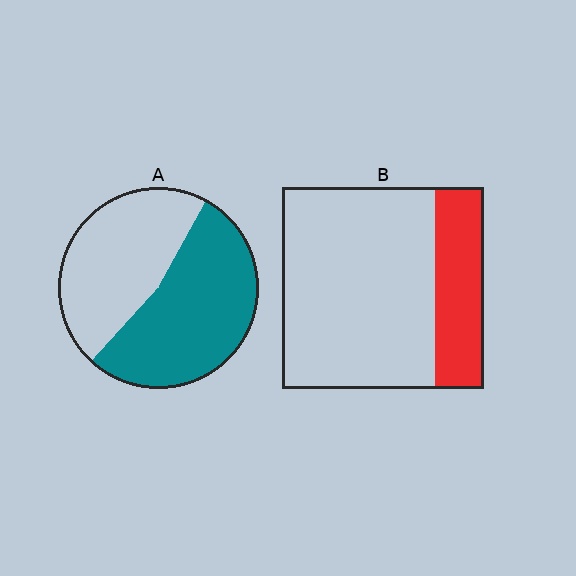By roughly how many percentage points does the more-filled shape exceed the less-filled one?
By roughly 30 percentage points (A over B).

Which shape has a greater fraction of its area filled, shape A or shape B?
Shape A.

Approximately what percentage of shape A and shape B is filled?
A is approximately 55% and B is approximately 25%.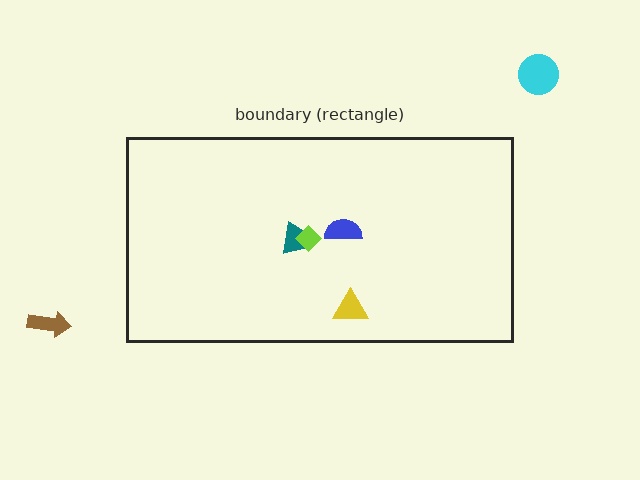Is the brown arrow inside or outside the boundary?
Outside.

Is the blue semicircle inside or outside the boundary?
Inside.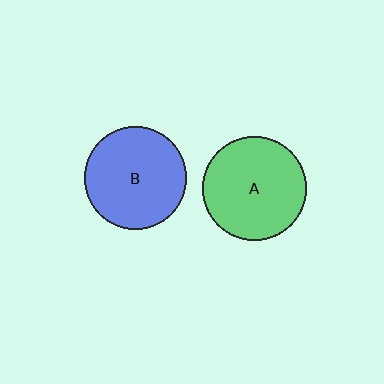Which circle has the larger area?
Circle A (green).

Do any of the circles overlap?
No, none of the circles overlap.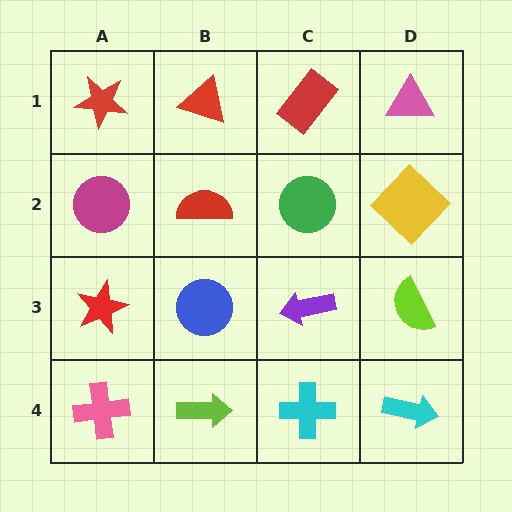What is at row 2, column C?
A green circle.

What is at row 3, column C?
A purple arrow.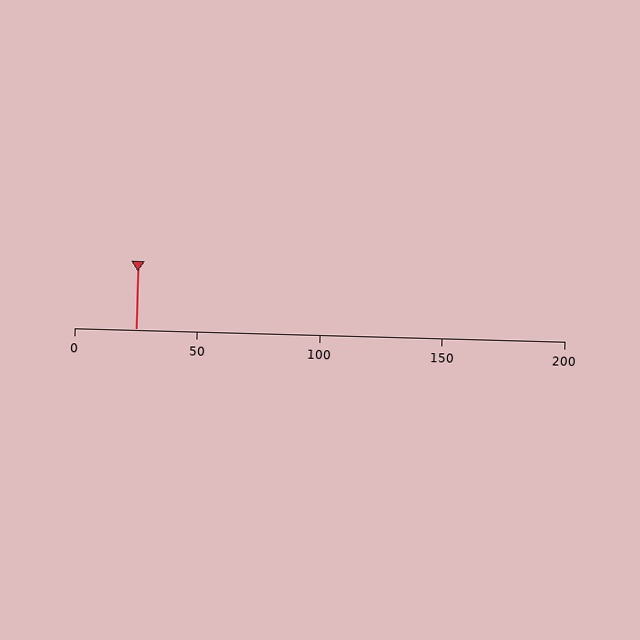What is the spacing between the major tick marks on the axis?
The major ticks are spaced 50 apart.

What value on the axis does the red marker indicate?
The marker indicates approximately 25.